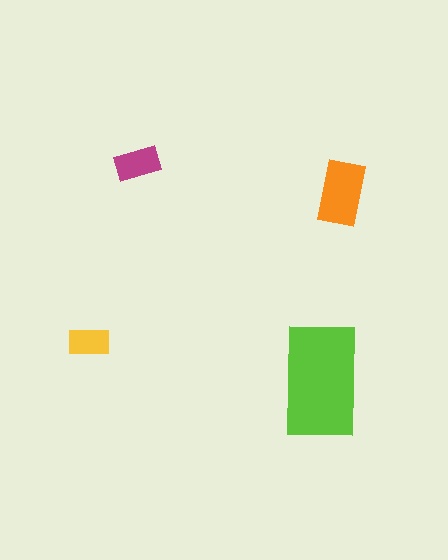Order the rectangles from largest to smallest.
the lime one, the orange one, the magenta one, the yellow one.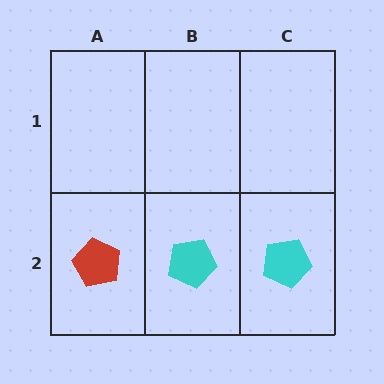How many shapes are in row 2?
3 shapes.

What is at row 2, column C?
A cyan pentagon.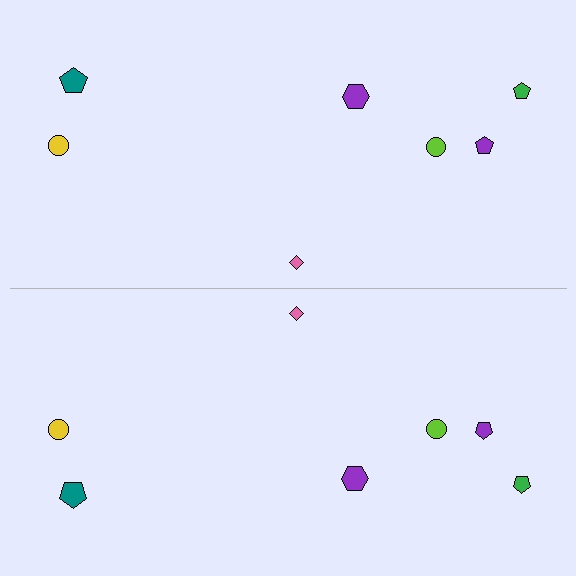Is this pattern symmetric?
Yes, this pattern has bilateral (reflection) symmetry.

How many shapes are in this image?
There are 14 shapes in this image.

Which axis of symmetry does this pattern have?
The pattern has a horizontal axis of symmetry running through the center of the image.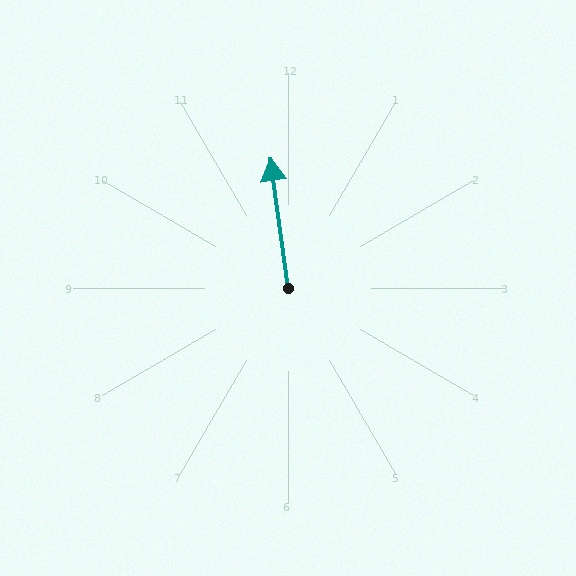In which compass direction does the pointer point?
North.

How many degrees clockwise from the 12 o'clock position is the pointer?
Approximately 352 degrees.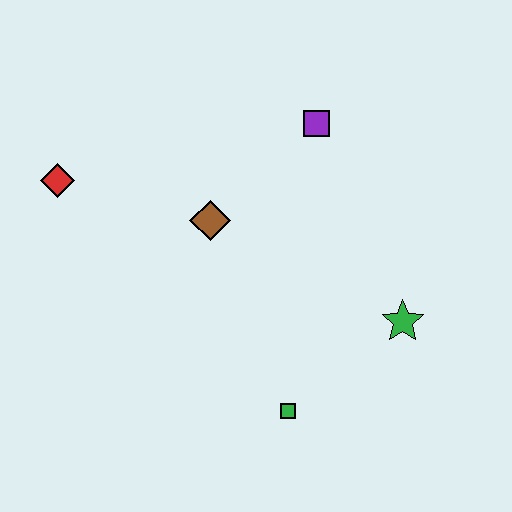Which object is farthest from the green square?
The red diamond is farthest from the green square.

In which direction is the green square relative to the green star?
The green square is to the left of the green star.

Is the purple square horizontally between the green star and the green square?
Yes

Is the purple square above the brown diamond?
Yes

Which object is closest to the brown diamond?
The purple square is closest to the brown diamond.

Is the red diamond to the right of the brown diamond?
No